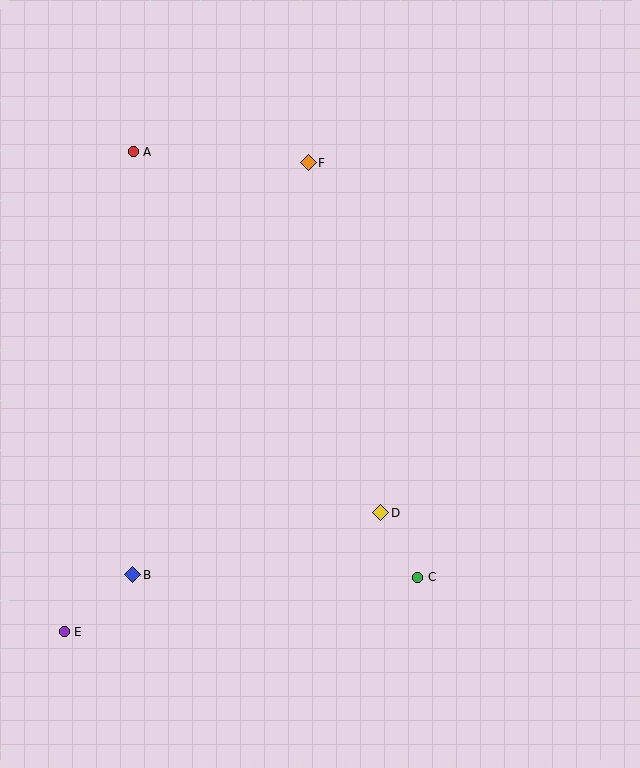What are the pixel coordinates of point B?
Point B is at (133, 575).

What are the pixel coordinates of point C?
Point C is at (418, 577).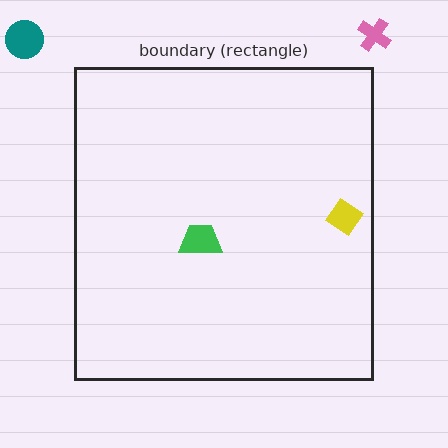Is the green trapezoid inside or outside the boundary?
Inside.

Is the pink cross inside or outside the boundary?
Outside.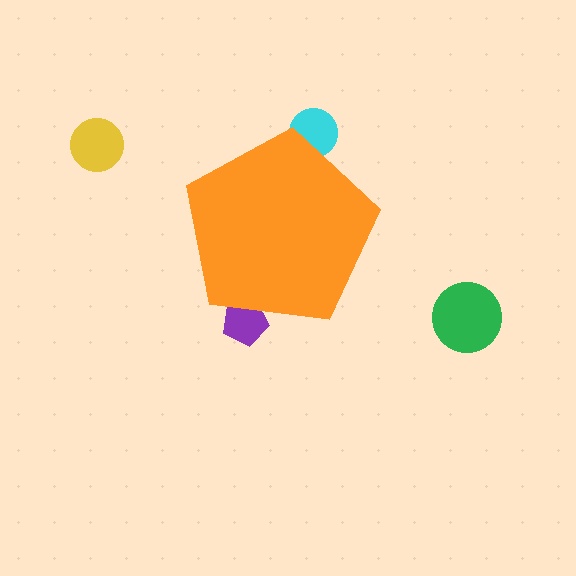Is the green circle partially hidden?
No, the green circle is fully visible.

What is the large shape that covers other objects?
An orange pentagon.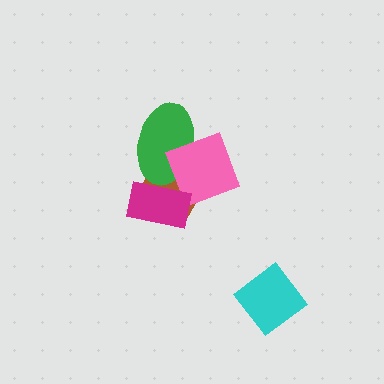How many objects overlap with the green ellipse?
3 objects overlap with the green ellipse.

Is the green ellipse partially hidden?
Yes, it is partially covered by another shape.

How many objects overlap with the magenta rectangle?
3 objects overlap with the magenta rectangle.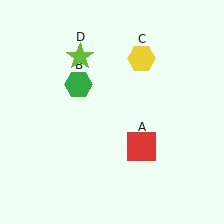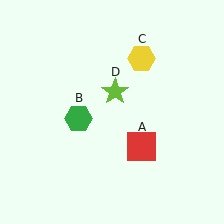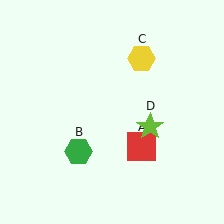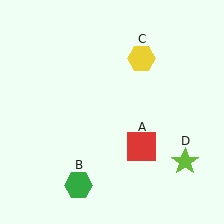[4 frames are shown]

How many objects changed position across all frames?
2 objects changed position: green hexagon (object B), lime star (object D).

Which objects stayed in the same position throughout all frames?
Red square (object A) and yellow hexagon (object C) remained stationary.